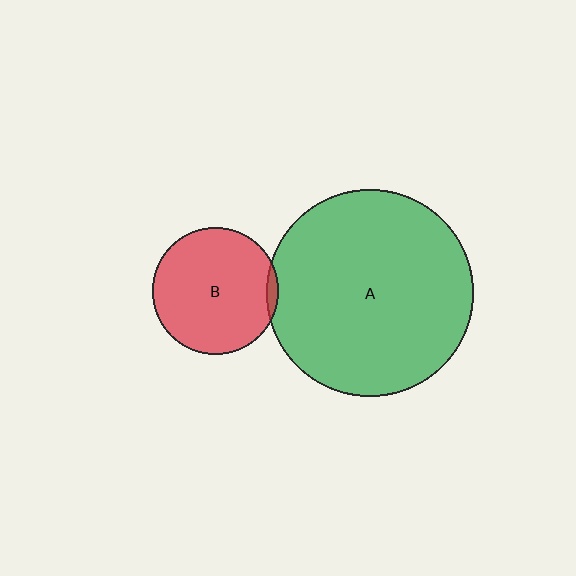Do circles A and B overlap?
Yes.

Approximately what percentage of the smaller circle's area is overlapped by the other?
Approximately 5%.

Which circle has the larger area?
Circle A (green).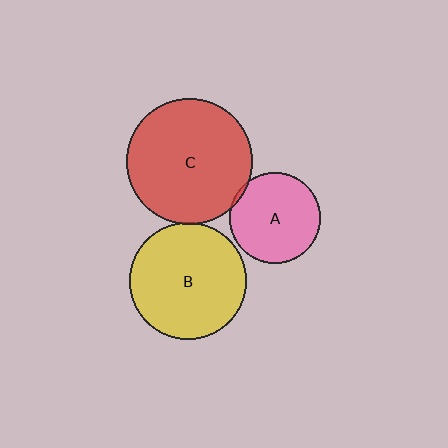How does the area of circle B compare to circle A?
Approximately 1.7 times.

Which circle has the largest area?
Circle C (red).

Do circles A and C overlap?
Yes.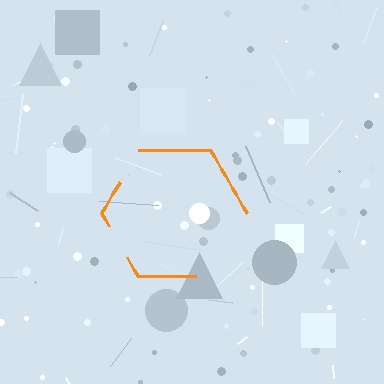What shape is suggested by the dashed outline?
The dashed outline suggests a hexagon.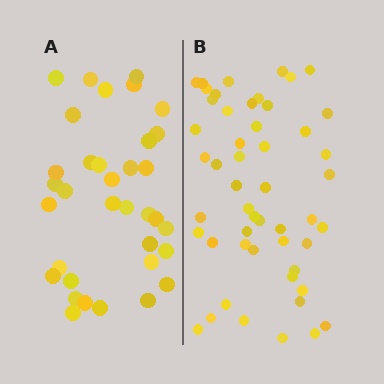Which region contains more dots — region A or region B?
Region B (the right region) has more dots.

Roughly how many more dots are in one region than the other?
Region B has approximately 15 more dots than region A.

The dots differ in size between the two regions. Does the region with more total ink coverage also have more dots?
No. Region A has more total ink coverage because its dots are larger, but region B actually contains more individual dots. Total area can be misleading — the number of items is what matters here.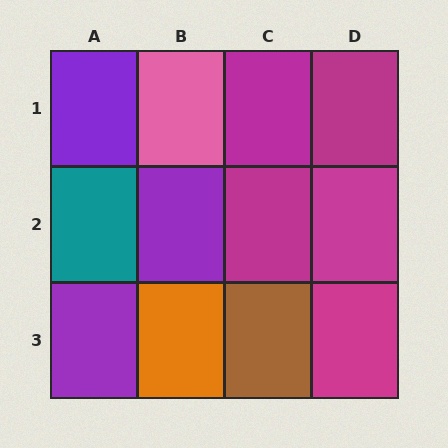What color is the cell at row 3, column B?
Orange.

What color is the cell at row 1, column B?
Pink.